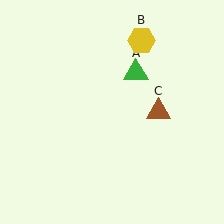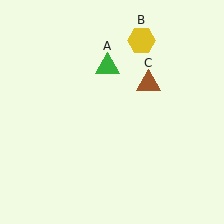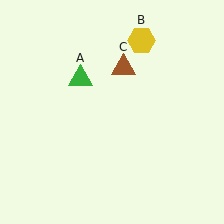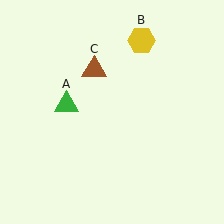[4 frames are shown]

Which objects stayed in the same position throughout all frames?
Yellow hexagon (object B) remained stationary.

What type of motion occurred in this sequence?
The green triangle (object A), brown triangle (object C) rotated counterclockwise around the center of the scene.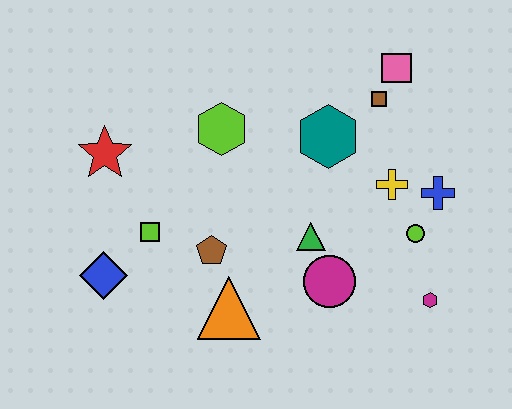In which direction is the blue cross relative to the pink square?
The blue cross is below the pink square.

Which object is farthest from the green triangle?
The red star is farthest from the green triangle.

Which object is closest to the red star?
The lime square is closest to the red star.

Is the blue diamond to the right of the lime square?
No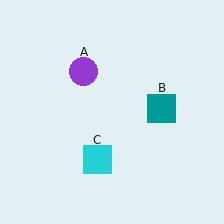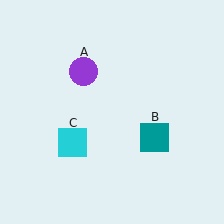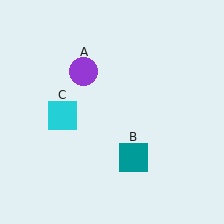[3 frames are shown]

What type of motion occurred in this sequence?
The teal square (object B), cyan square (object C) rotated clockwise around the center of the scene.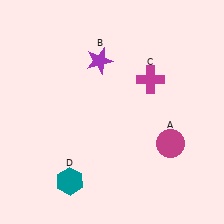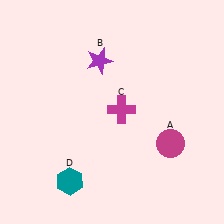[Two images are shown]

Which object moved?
The magenta cross (C) moved down.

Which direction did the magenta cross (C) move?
The magenta cross (C) moved down.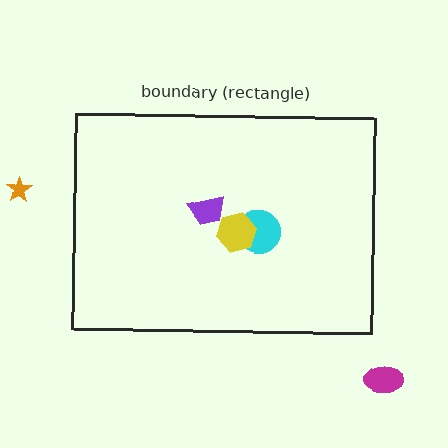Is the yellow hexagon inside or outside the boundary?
Inside.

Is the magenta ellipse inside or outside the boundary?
Outside.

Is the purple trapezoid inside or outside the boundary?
Inside.